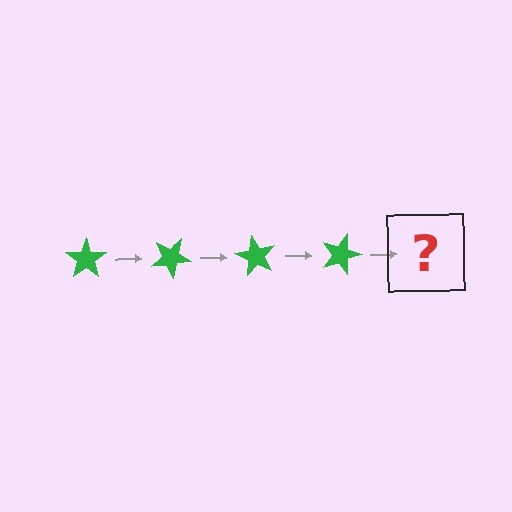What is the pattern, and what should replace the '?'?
The pattern is that the star rotates 30 degrees each step. The '?' should be a green star rotated 120 degrees.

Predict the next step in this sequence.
The next step is a green star rotated 120 degrees.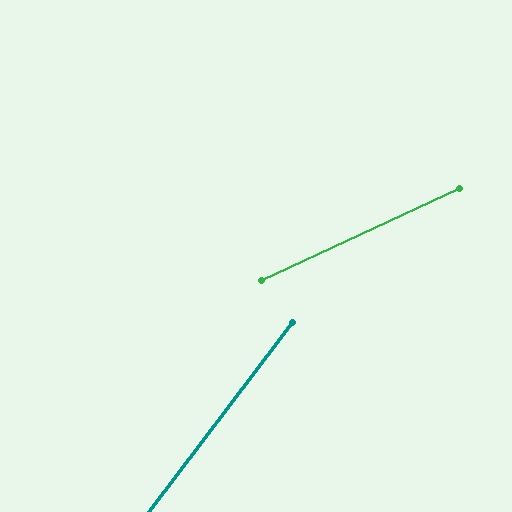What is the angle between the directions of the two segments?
Approximately 28 degrees.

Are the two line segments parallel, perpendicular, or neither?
Neither parallel nor perpendicular — they differ by about 28°.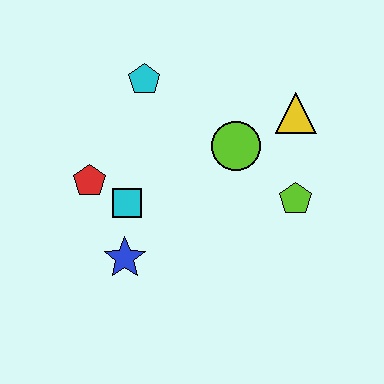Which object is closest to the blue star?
The cyan square is closest to the blue star.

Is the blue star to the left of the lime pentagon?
Yes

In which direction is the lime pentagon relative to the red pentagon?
The lime pentagon is to the right of the red pentagon.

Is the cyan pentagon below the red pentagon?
No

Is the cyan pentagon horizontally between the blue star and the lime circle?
Yes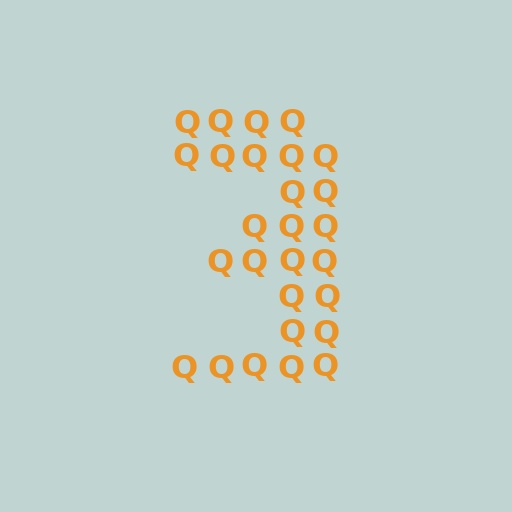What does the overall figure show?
The overall figure shows the digit 3.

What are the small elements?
The small elements are letter Q's.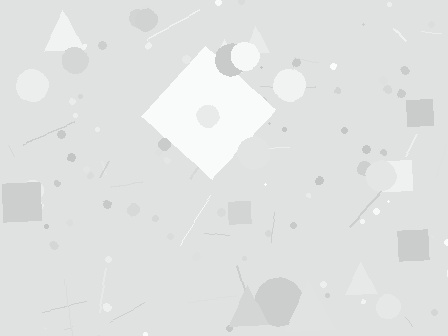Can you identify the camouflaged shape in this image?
The camouflaged shape is a diamond.